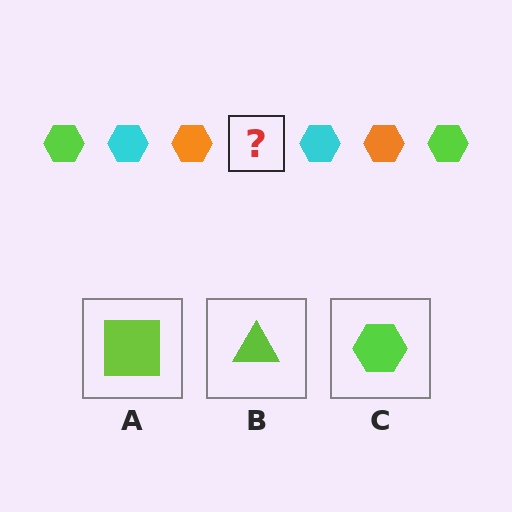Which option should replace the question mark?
Option C.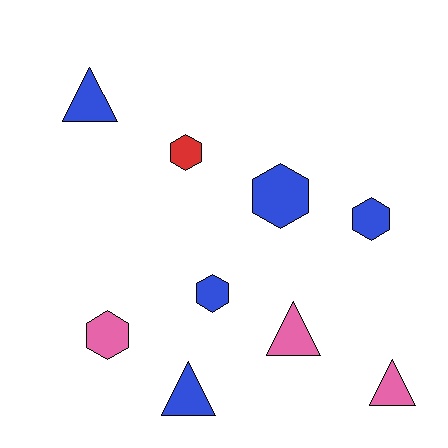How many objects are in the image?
There are 9 objects.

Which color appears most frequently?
Blue, with 5 objects.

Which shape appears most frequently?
Hexagon, with 5 objects.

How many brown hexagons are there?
There are no brown hexagons.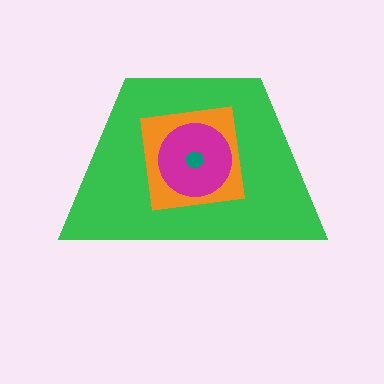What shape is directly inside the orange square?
The magenta circle.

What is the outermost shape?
The green trapezoid.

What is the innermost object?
The teal hexagon.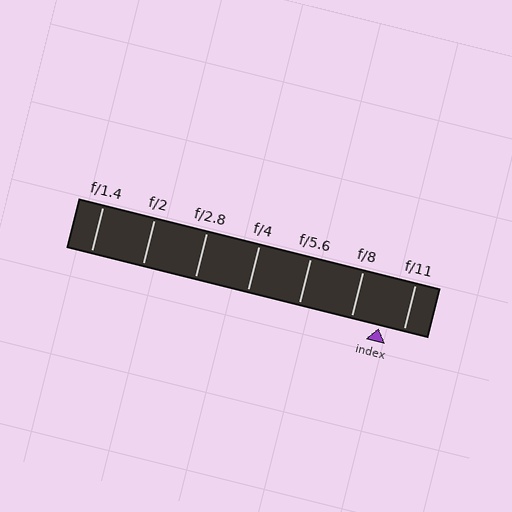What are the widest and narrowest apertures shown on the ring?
The widest aperture shown is f/1.4 and the narrowest is f/11.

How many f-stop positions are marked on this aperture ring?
There are 7 f-stop positions marked.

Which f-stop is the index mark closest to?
The index mark is closest to f/11.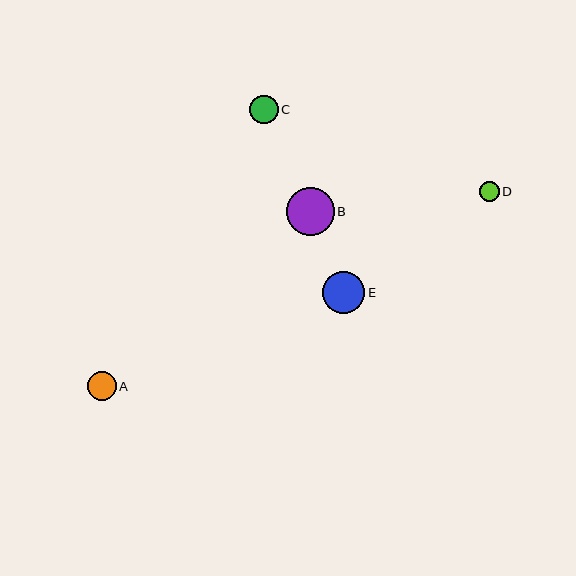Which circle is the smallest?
Circle D is the smallest with a size of approximately 20 pixels.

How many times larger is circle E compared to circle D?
Circle E is approximately 2.1 times the size of circle D.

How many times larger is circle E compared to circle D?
Circle E is approximately 2.1 times the size of circle D.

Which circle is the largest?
Circle B is the largest with a size of approximately 48 pixels.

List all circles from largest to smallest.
From largest to smallest: B, E, A, C, D.